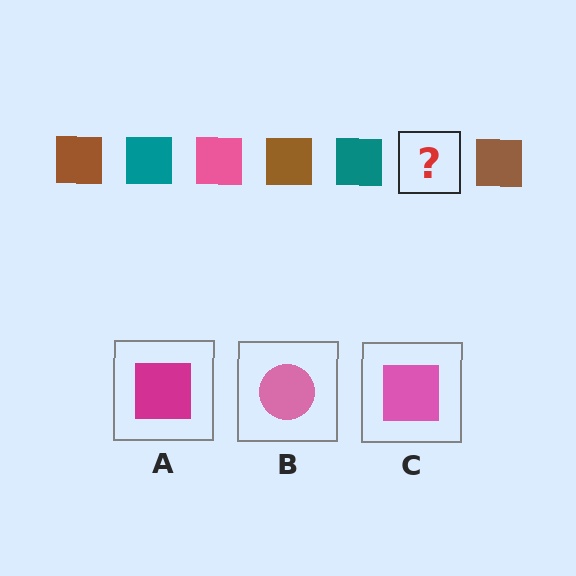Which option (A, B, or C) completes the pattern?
C.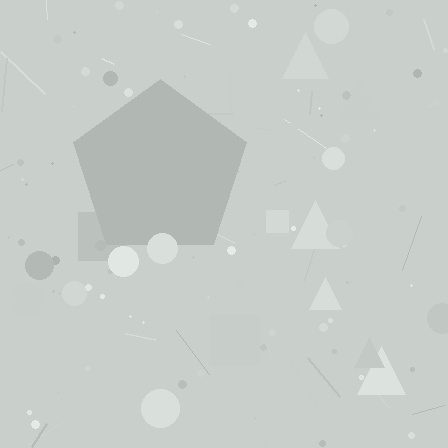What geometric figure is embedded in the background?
A pentagon is embedded in the background.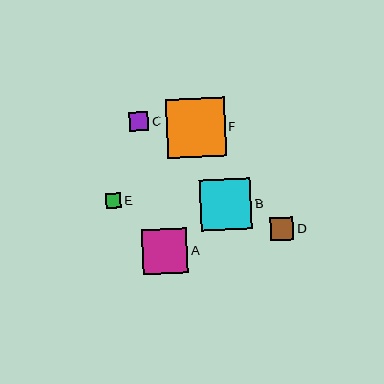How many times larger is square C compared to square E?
Square C is approximately 1.2 times the size of square E.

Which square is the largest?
Square F is the largest with a size of approximately 59 pixels.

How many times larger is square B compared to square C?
Square B is approximately 2.7 times the size of square C.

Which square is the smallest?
Square E is the smallest with a size of approximately 15 pixels.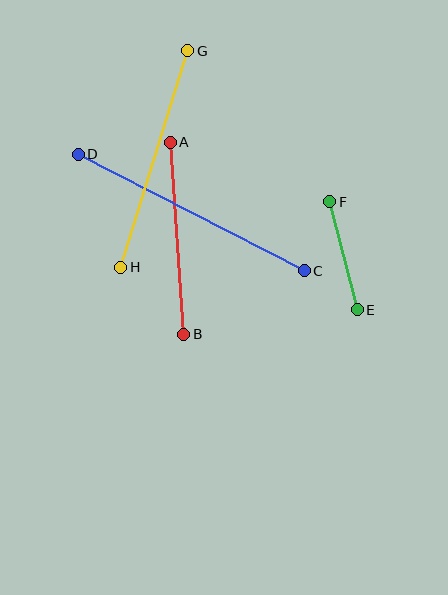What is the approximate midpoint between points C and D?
The midpoint is at approximately (191, 212) pixels.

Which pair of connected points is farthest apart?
Points C and D are farthest apart.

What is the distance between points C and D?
The distance is approximately 254 pixels.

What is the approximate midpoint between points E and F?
The midpoint is at approximately (343, 256) pixels.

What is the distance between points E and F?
The distance is approximately 111 pixels.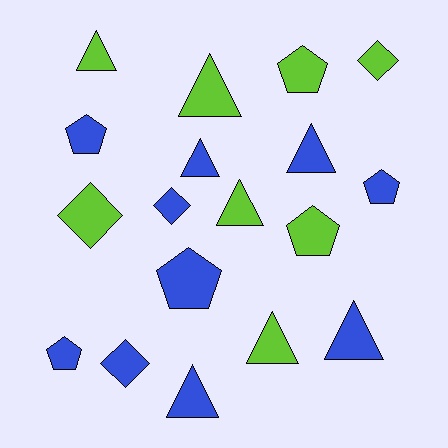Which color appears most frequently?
Blue, with 10 objects.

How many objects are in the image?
There are 18 objects.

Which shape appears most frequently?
Triangle, with 8 objects.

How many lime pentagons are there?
There are 2 lime pentagons.